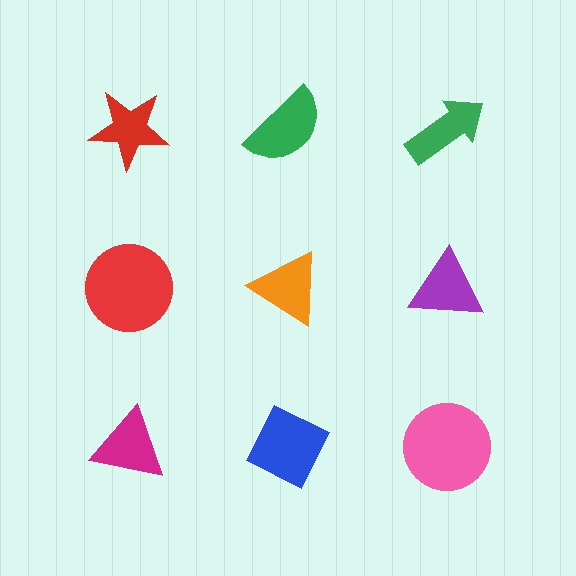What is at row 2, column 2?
An orange triangle.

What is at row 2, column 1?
A red circle.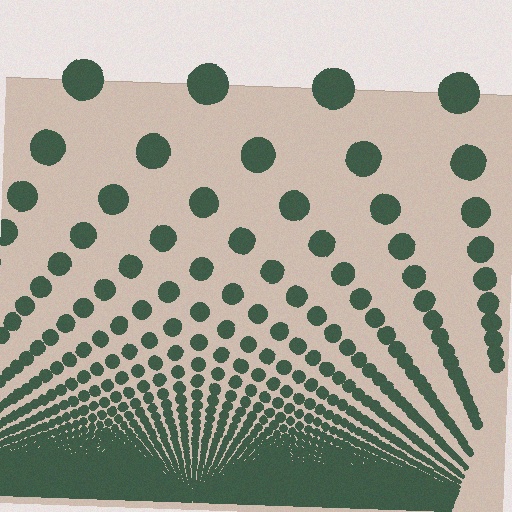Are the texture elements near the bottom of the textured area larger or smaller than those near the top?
Smaller. The gradient is inverted — elements near the bottom are smaller and denser.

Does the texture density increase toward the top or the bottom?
Density increases toward the bottom.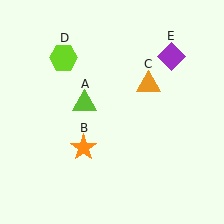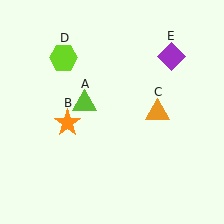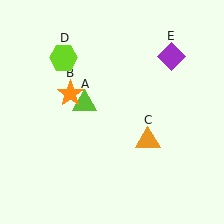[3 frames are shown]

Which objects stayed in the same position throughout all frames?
Lime triangle (object A) and lime hexagon (object D) and purple diamond (object E) remained stationary.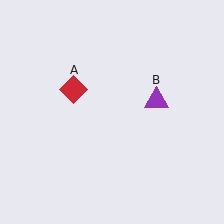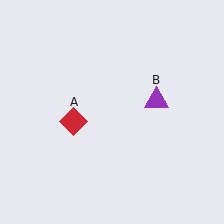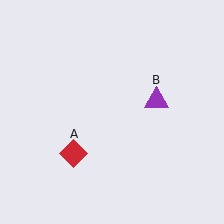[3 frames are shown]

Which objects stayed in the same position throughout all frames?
Purple triangle (object B) remained stationary.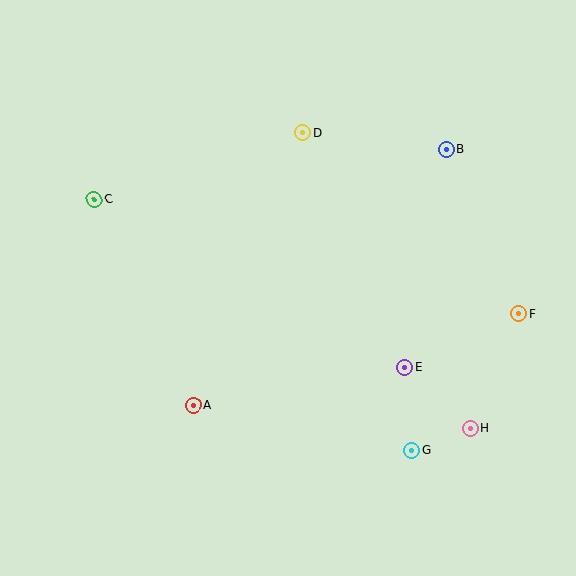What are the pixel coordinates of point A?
Point A is at (193, 405).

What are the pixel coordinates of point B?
Point B is at (447, 150).